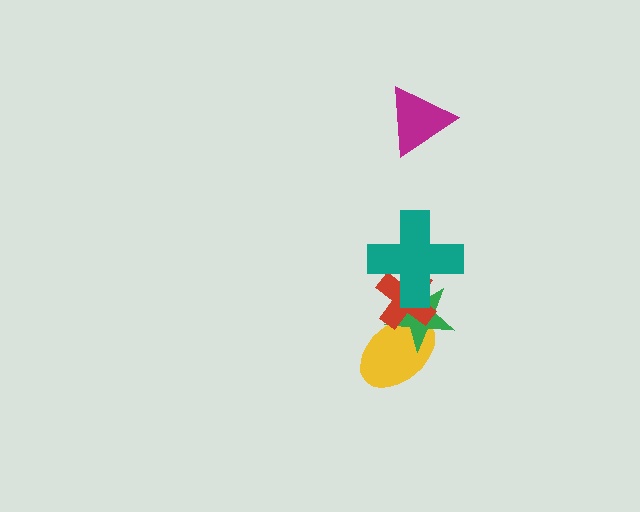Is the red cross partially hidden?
Yes, it is partially covered by another shape.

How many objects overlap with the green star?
3 objects overlap with the green star.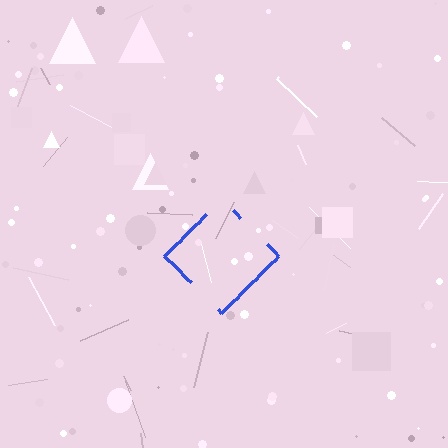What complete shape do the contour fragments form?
The contour fragments form a diamond.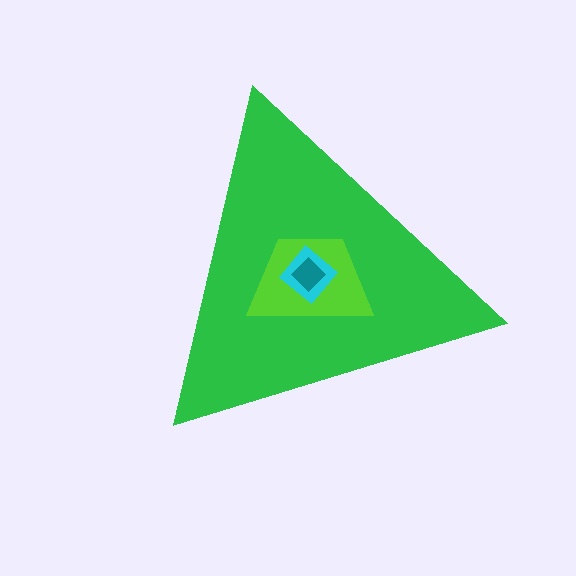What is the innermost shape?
The teal diamond.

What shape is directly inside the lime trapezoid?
The cyan diamond.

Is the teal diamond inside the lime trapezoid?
Yes.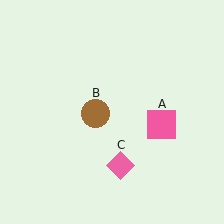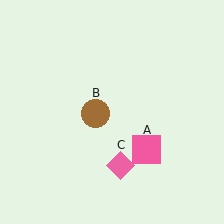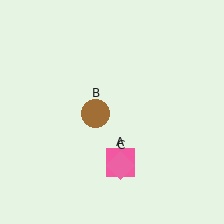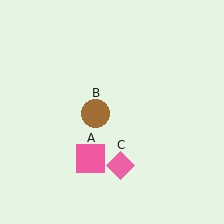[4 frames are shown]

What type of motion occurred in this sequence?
The pink square (object A) rotated clockwise around the center of the scene.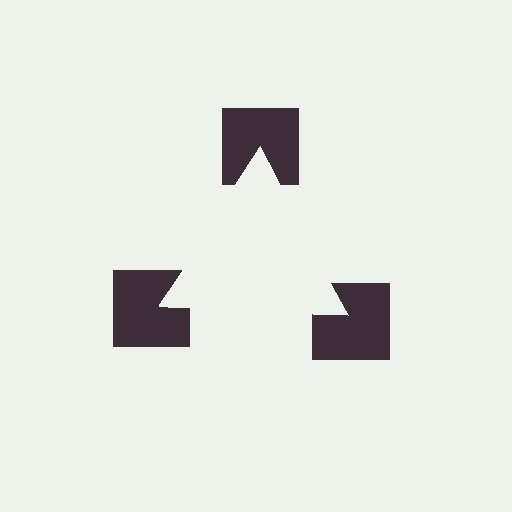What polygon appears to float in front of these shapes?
An illusory triangle — its edges are inferred from the aligned wedge cuts in the notched squares, not physically drawn.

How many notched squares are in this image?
There are 3 — one at each vertex of the illusory triangle.